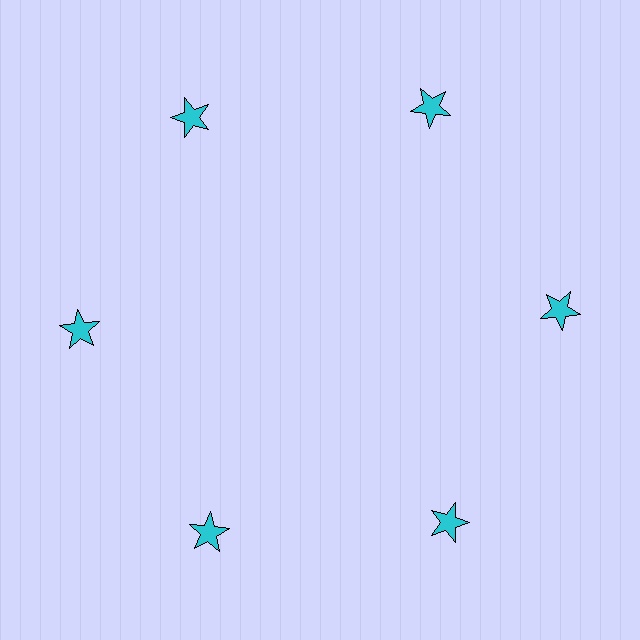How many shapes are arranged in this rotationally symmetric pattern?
There are 6 shapes, arranged in 6 groups of 1.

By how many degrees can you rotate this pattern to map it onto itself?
The pattern maps onto itself every 60 degrees of rotation.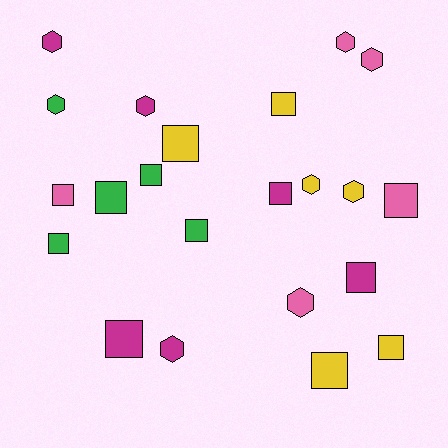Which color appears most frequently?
Magenta, with 6 objects.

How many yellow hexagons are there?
There are 2 yellow hexagons.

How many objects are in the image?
There are 22 objects.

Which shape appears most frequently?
Square, with 13 objects.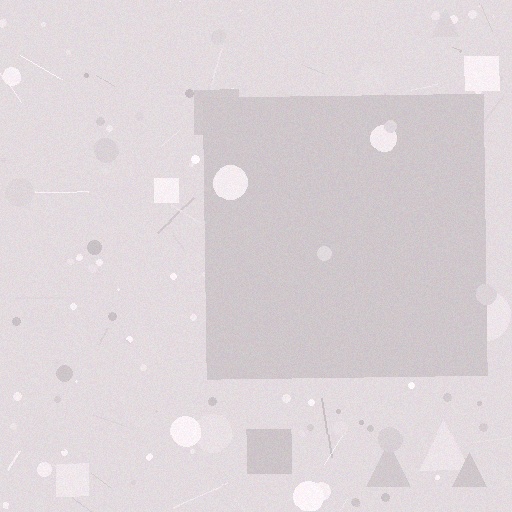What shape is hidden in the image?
A square is hidden in the image.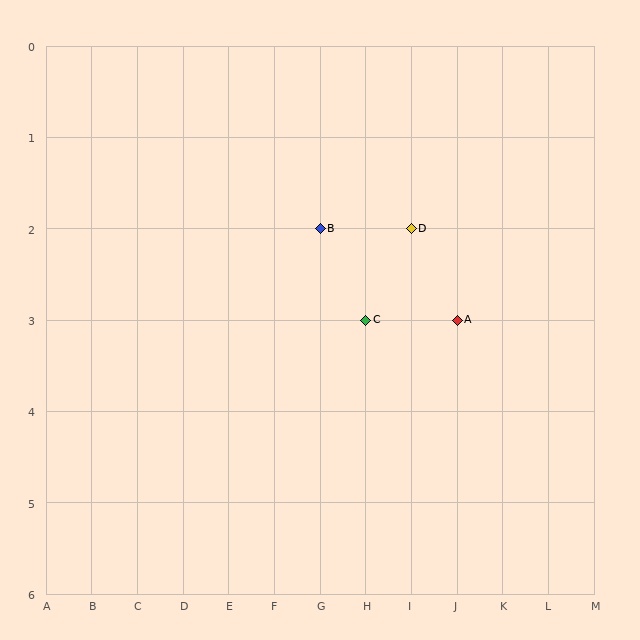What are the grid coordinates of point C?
Point C is at grid coordinates (H, 3).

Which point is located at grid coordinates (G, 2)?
Point B is at (G, 2).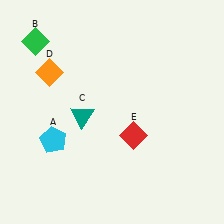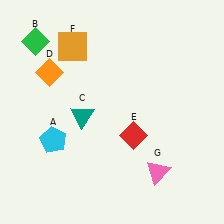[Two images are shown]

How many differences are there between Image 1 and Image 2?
There are 2 differences between the two images.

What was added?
An orange square (F), a pink triangle (G) were added in Image 2.